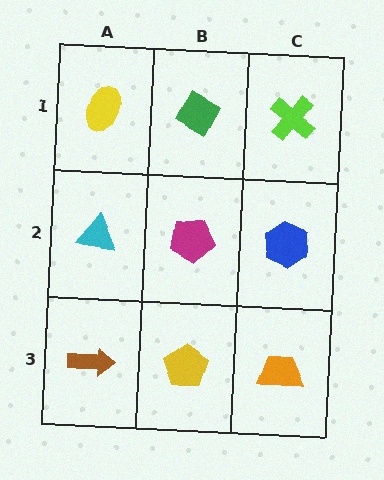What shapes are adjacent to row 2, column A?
A yellow ellipse (row 1, column A), a brown arrow (row 3, column A), a magenta pentagon (row 2, column B).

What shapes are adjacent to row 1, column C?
A blue hexagon (row 2, column C), a green diamond (row 1, column B).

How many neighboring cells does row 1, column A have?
2.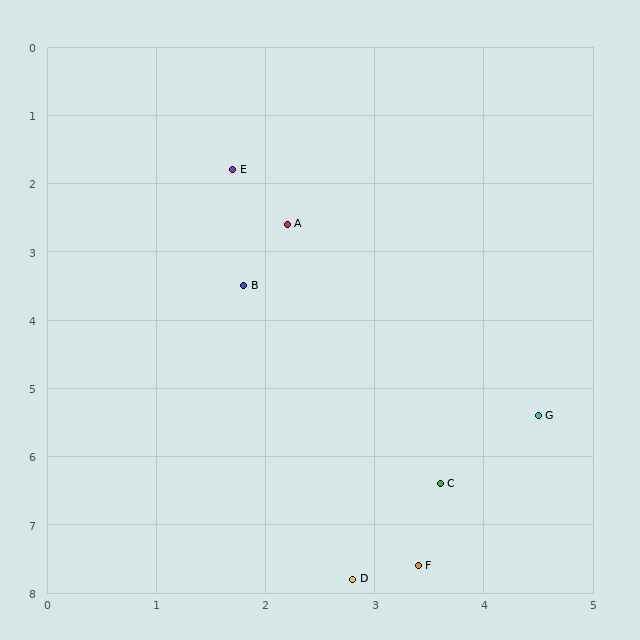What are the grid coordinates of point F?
Point F is at approximately (3.4, 7.6).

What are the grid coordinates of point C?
Point C is at approximately (3.6, 6.4).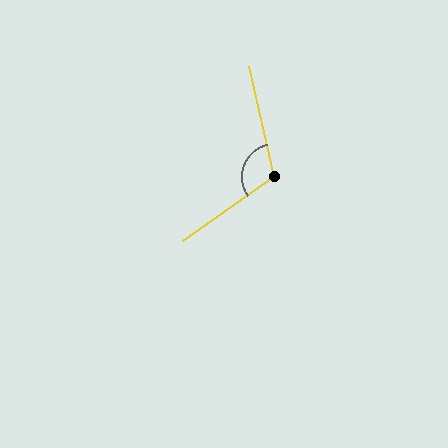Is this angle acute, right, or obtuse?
It is obtuse.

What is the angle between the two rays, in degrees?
Approximately 112 degrees.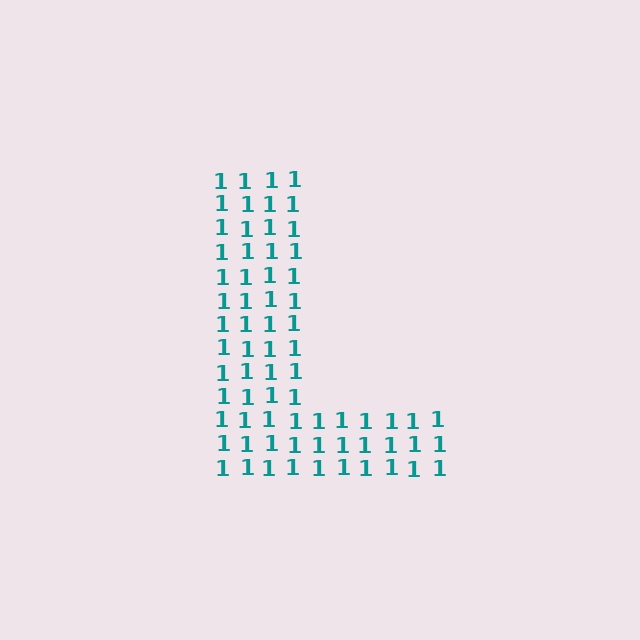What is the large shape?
The large shape is the letter L.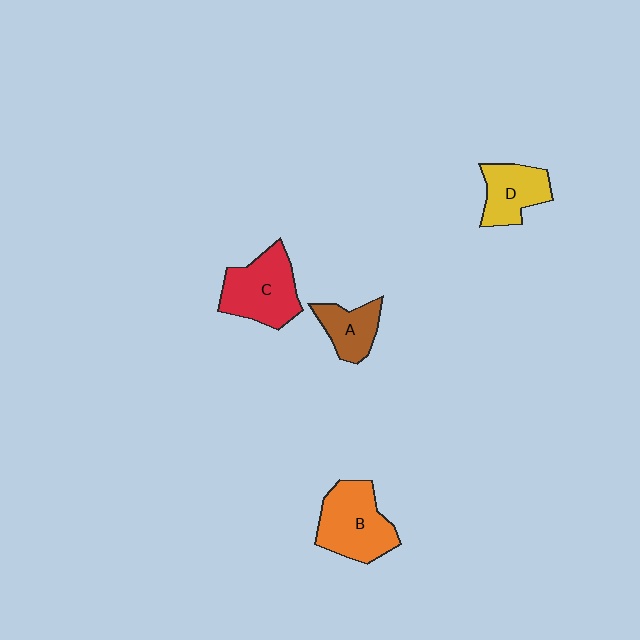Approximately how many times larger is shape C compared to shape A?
Approximately 1.7 times.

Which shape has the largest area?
Shape B (orange).